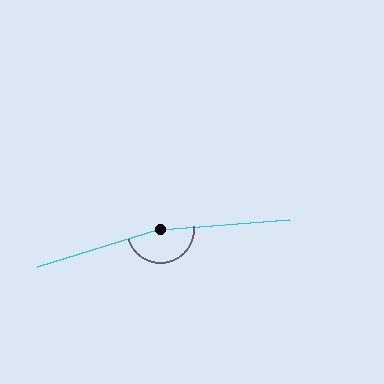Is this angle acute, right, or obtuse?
It is obtuse.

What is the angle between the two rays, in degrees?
Approximately 167 degrees.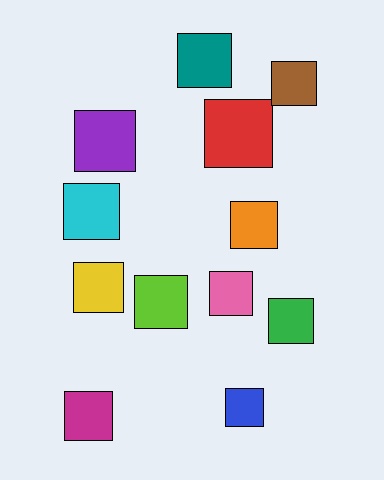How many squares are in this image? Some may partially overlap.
There are 12 squares.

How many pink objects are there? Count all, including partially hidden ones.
There is 1 pink object.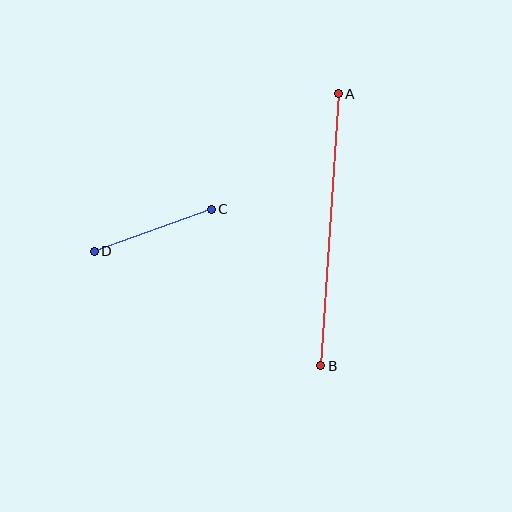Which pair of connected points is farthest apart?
Points A and B are farthest apart.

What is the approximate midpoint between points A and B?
The midpoint is at approximately (330, 230) pixels.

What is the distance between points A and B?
The distance is approximately 273 pixels.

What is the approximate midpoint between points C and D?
The midpoint is at approximately (153, 230) pixels.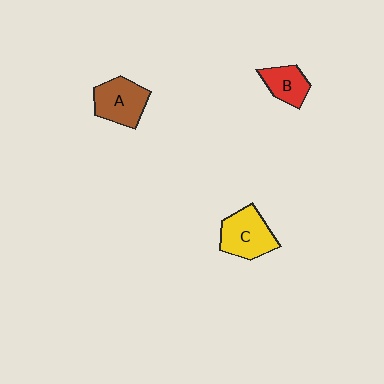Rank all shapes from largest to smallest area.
From largest to smallest: C (yellow), A (brown), B (red).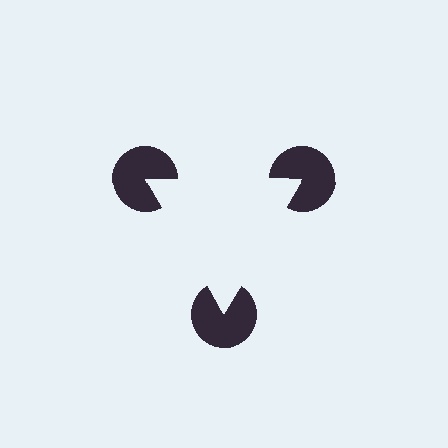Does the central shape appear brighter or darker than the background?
It typically appears slightly brighter than the background, even though no actual brightness change is drawn.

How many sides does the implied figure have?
3 sides.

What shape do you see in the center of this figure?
An illusory triangle — its edges are inferred from the aligned wedge cuts in the pac-man discs, not physically drawn.